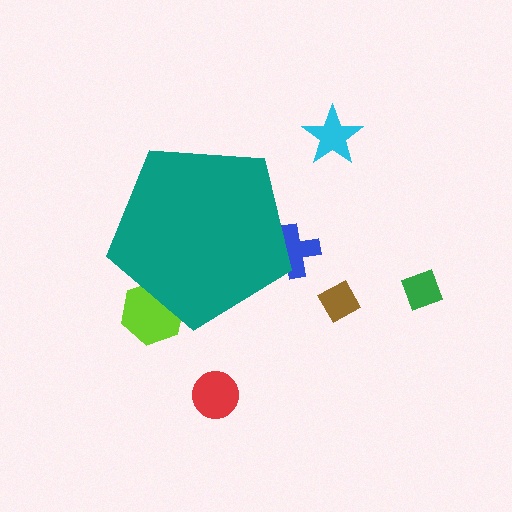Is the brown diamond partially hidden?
No, the brown diamond is fully visible.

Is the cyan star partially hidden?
No, the cyan star is fully visible.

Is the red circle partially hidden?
No, the red circle is fully visible.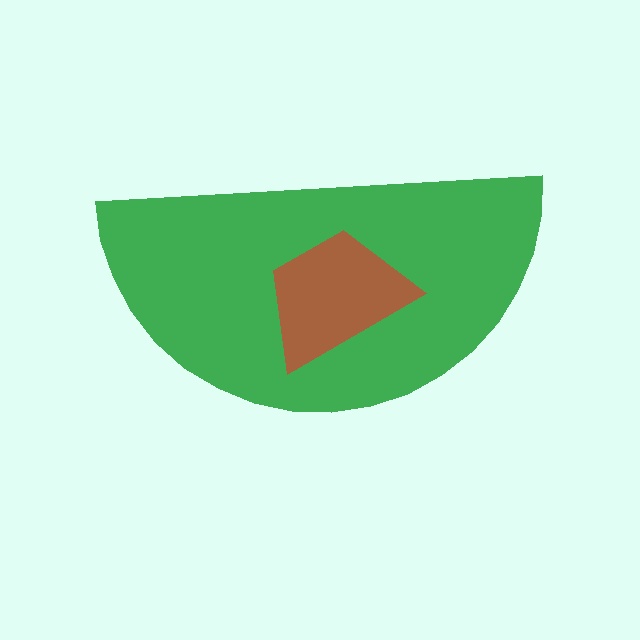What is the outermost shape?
The green semicircle.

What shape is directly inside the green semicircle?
The brown trapezoid.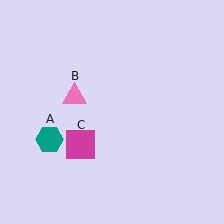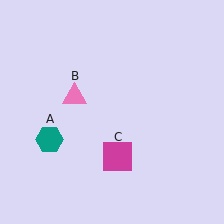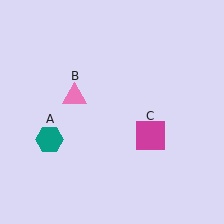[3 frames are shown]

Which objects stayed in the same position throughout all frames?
Teal hexagon (object A) and pink triangle (object B) remained stationary.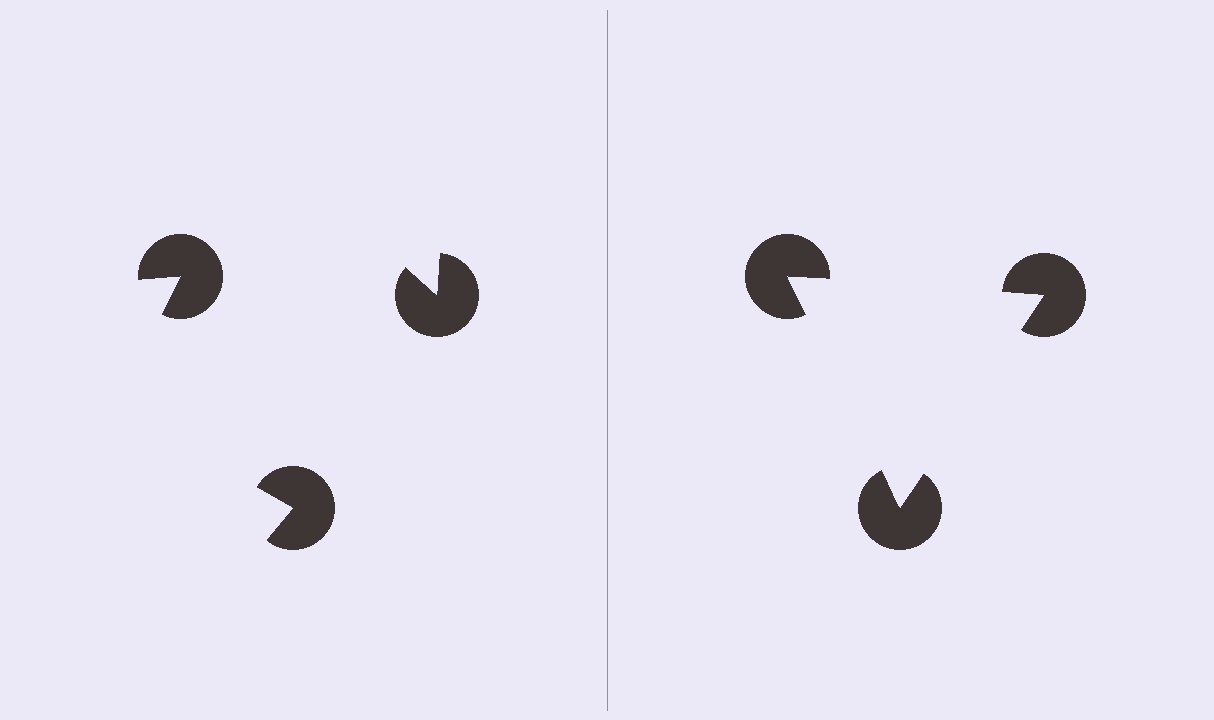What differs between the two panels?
The pac-man discs are positioned identically on both sides; only the wedge orientations differ. On the right they align to a triangle; on the left they are misaligned.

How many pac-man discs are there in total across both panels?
6 — 3 on each side.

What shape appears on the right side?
An illusory triangle.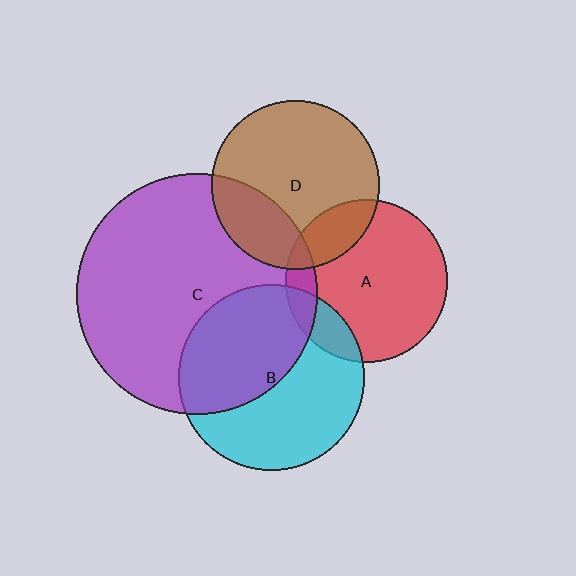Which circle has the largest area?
Circle C (purple).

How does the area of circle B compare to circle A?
Approximately 1.3 times.